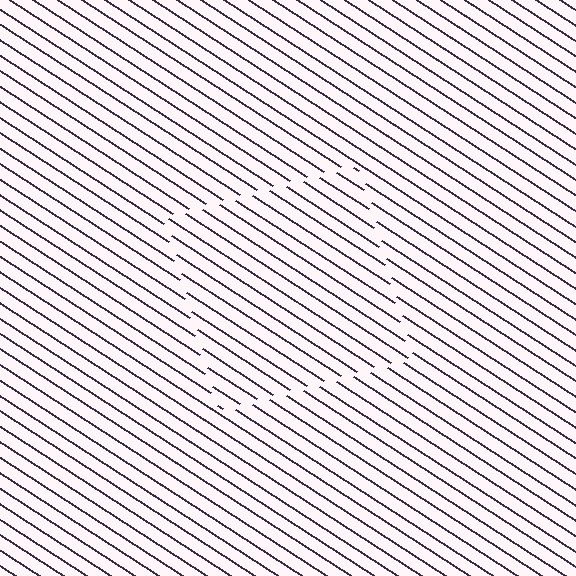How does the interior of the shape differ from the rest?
The interior of the shape contains the same grating, shifted by half a period — the contour is defined by the phase discontinuity where line-ends from the inner and outer gratings abut.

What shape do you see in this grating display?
An illusory square. The interior of the shape contains the same grating, shifted by half a period — the contour is defined by the phase discontinuity where line-ends from the inner and outer gratings abut.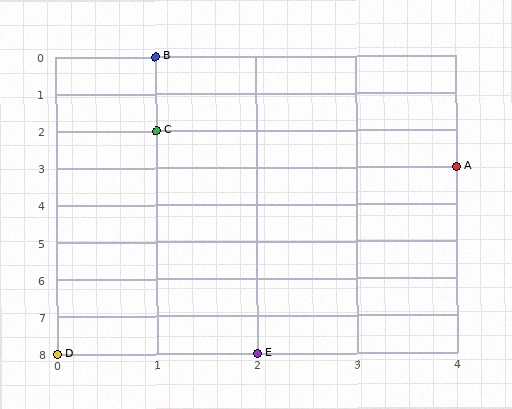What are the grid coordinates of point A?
Point A is at grid coordinates (4, 3).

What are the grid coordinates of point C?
Point C is at grid coordinates (1, 2).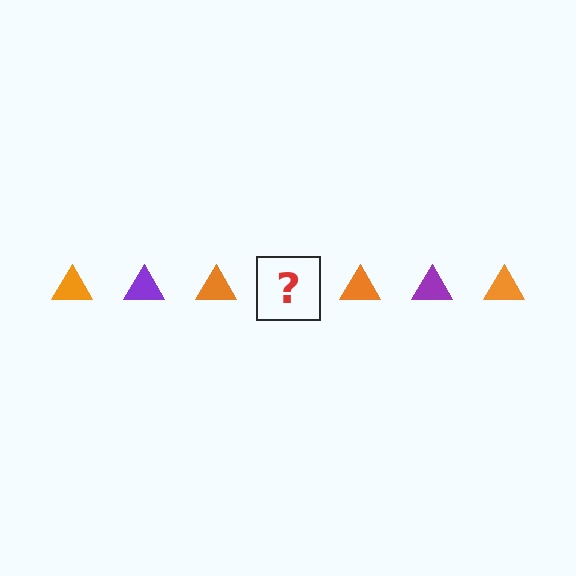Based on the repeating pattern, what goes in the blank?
The blank should be a purple triangle.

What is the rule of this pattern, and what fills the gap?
The rule is that the pattern cycles through orange, purple triangles. The gap should be filled with a purple triangle.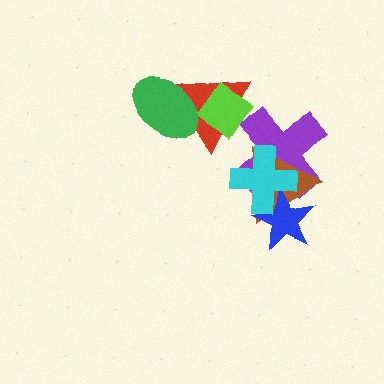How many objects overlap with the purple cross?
4 objects overlap with the purple cross.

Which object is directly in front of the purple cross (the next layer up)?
The brown triangle is directly in front of the purple cross.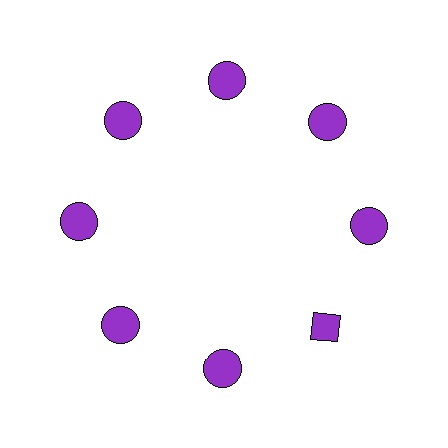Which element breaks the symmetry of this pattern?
The purple diamond at roughly the 4 o'clock position breaks the symmetry. All other shapes are purple circles.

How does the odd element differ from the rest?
It has a different shape: diamond instead of circle.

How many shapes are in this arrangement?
There are 8 shapes arranged in a ring pattern.